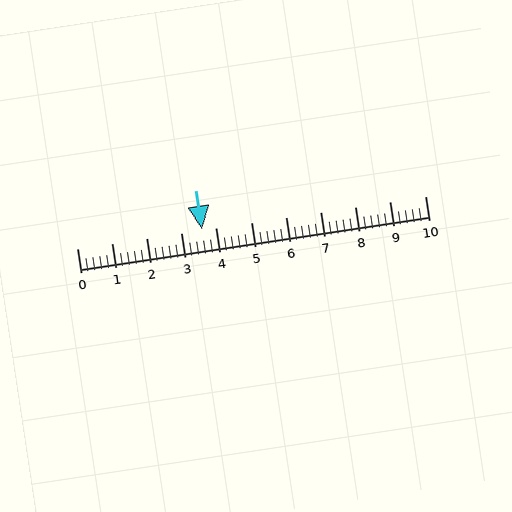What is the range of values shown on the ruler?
The ruler shows values from 0 to 10.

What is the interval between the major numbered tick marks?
The major tick marks are spaced 1 units apart.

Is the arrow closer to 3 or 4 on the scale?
The arrow is closer to 4.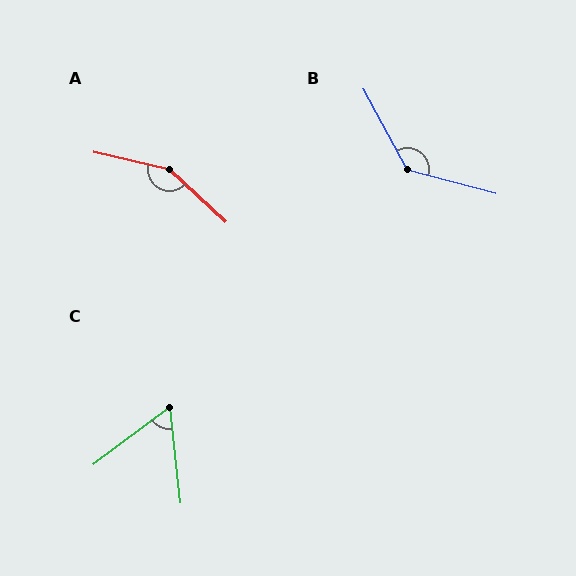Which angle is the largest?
A, at approximately 150 degrees.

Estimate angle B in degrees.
Approximately 133 degrees.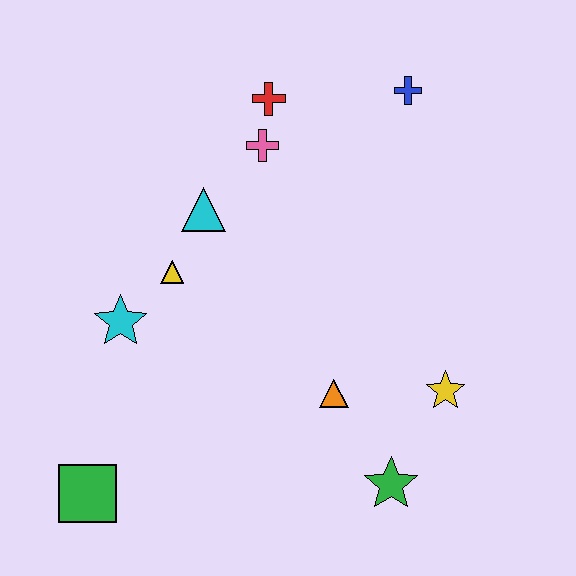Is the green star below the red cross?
Yes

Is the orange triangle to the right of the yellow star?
No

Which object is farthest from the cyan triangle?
The green star is farthest from the cyan triangle.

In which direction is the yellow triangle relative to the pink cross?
The yellow triangle is below the pink cross.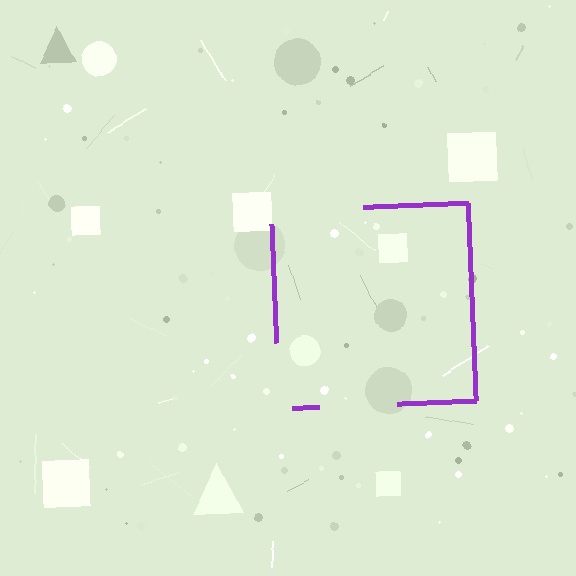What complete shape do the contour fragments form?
The contour fragments form a square.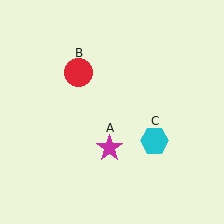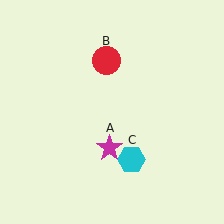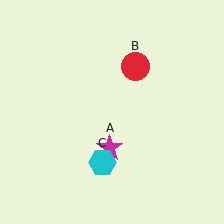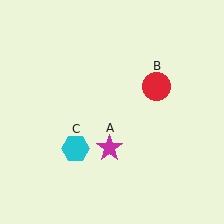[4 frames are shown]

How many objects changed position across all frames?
2 objects changed position: red circle (object B), cyan hexagon (object C).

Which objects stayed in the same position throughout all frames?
Magenta star (object A) remained stationary.